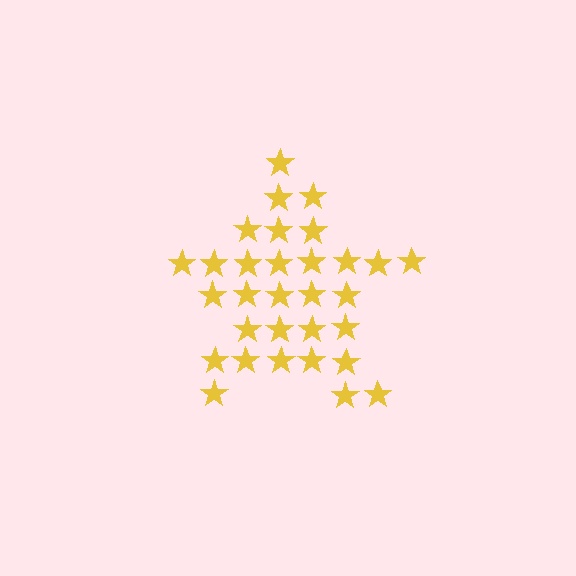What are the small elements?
The small elements are stars.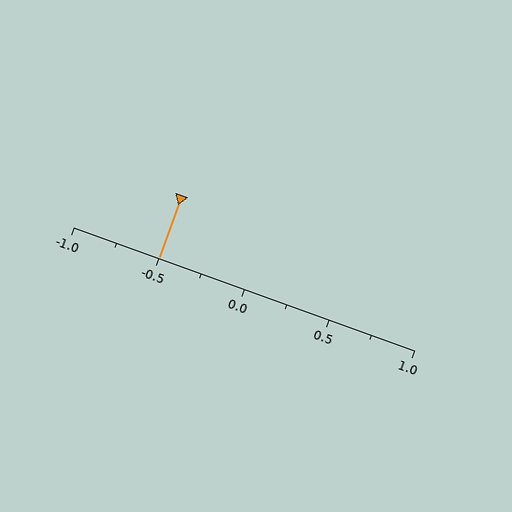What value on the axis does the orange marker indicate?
The marker indicates approximately -0.5.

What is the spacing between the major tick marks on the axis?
The major ticks are spaced 0.5 apart.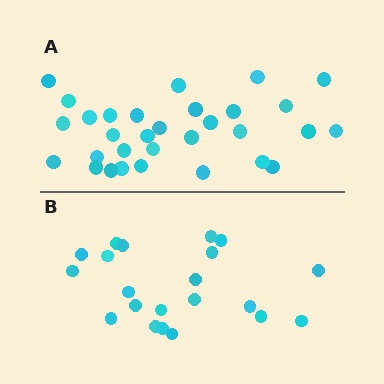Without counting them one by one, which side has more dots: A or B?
Region A (the top region) has more dots.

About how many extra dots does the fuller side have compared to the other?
Region A has roughly 10 or so more dots than region B.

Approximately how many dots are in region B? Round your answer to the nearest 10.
About 20 dots. (The exact count is 21, which rounds to 20.)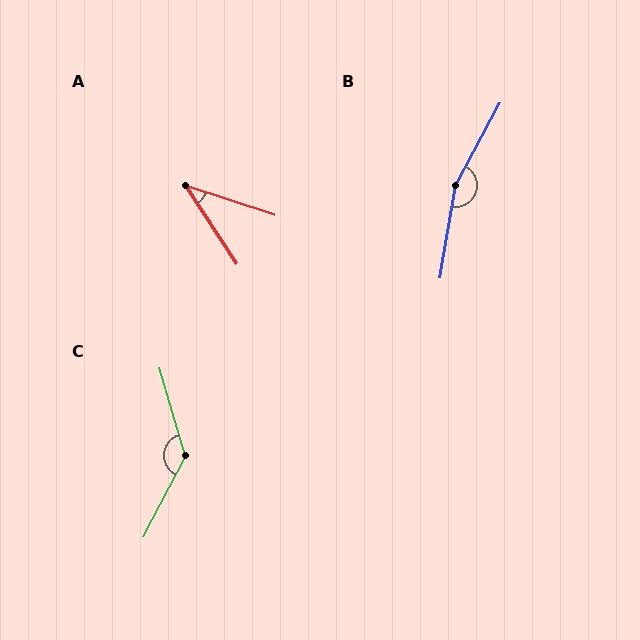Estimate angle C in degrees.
Approximately 136 degrees.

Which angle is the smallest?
A, at approximately 39 degrees.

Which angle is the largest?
B, at approximately 161 degrees.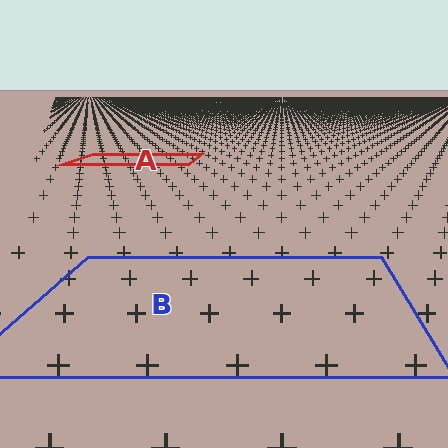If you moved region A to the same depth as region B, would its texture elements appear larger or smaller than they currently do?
They would appear larger. At a closer depth, the same texture elements are projected at a bigger on-screen size.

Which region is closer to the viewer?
Region B is closer. The texture elements there are larger and more spread out.